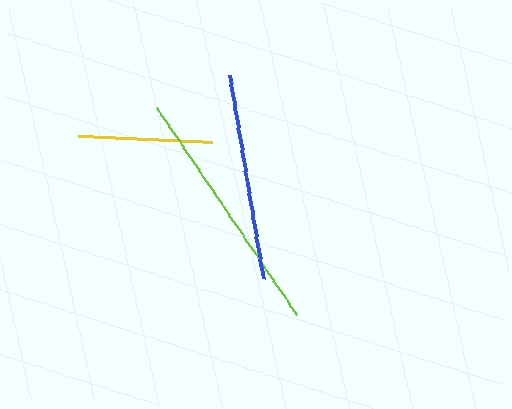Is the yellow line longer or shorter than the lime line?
The lime line is longer than the yellow line.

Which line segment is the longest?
The lime line is the longest at approximately 250 pixels.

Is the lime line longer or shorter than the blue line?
The lime line is longer than the blue line.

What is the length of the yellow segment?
The yellow segment is approximately 134 pixels long.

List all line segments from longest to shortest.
From longest to shortest: lime, blue, yellow.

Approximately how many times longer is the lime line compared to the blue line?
The lime line is approximately 1.2 times the length of the blue line.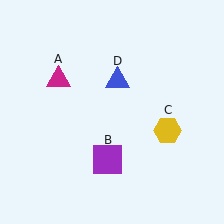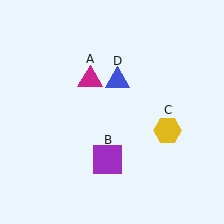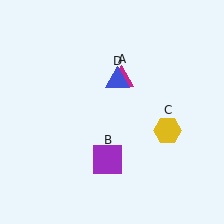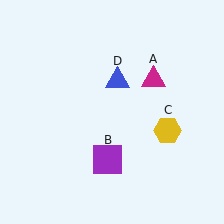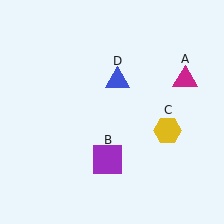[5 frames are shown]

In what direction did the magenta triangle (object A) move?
The magenta triangle (object A) moved right.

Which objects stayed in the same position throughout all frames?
Purple square (object B) and yellow hexagon (object C) and blue triangle (object D) remained stationary.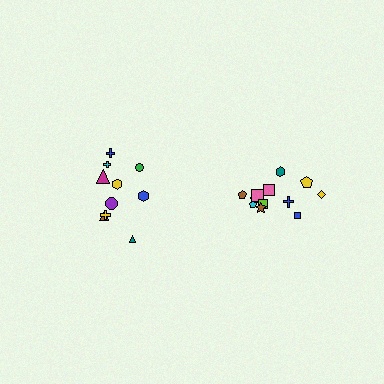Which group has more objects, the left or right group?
The right group.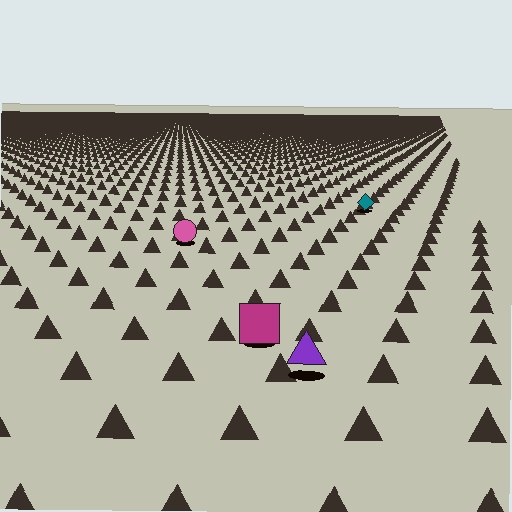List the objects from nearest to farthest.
From nearest to farthest: the purple triangle, the magenta square, the pink circle, the teal diamond.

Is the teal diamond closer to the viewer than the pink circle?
No. The pink circle is closer — you can tell from the texture gradient: the ground texture is coarser near it.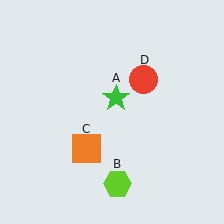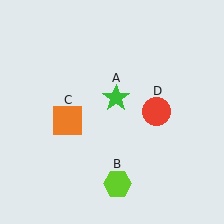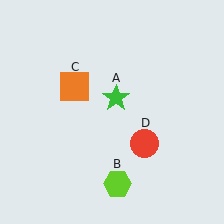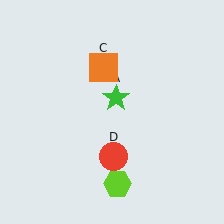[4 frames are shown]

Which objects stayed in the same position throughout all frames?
Green star (object A) and lime hexagon (object B) remained stationary.